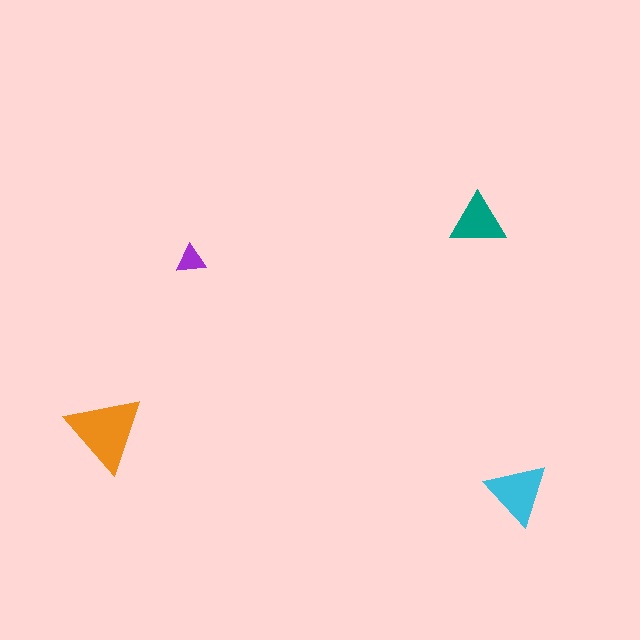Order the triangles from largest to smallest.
the orange one, the cyan one, the teal one, the purple one.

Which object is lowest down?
The cyan triangle is bottommost.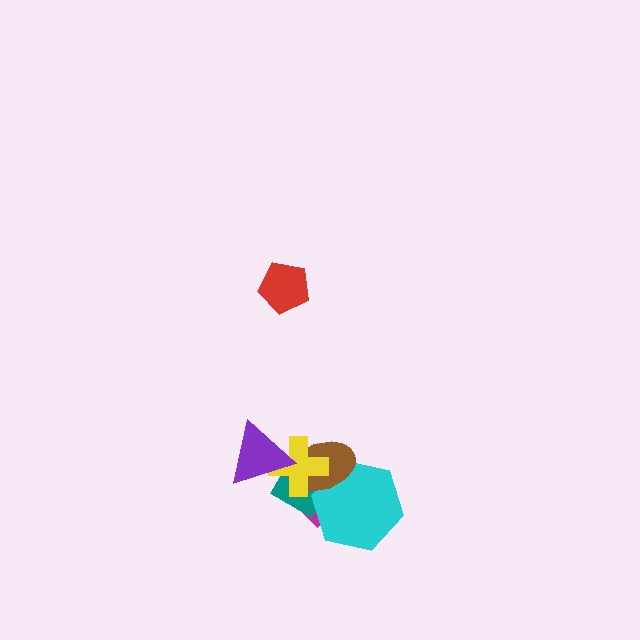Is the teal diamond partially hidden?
Yes, it is partially covered by another shape.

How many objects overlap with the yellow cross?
4 objects overlap with the yellow cross.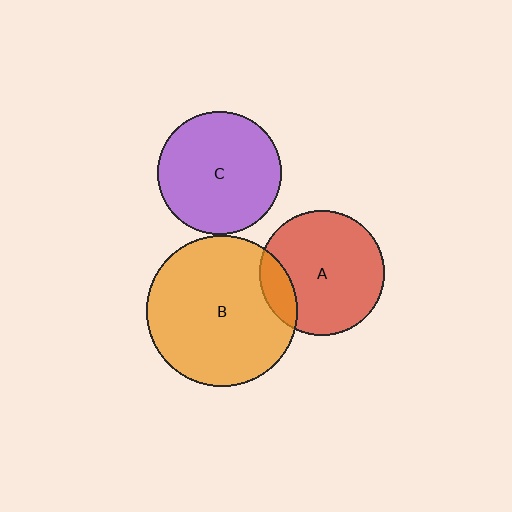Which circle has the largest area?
Circle B (orange).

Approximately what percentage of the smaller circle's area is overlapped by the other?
Approximately 15%.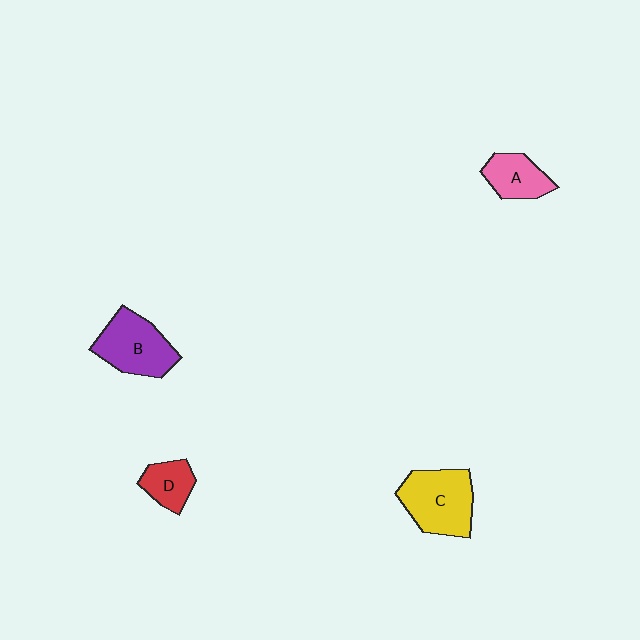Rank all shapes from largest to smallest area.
From largest to smallest: C (yellow), B (purple), A (pink), D (red).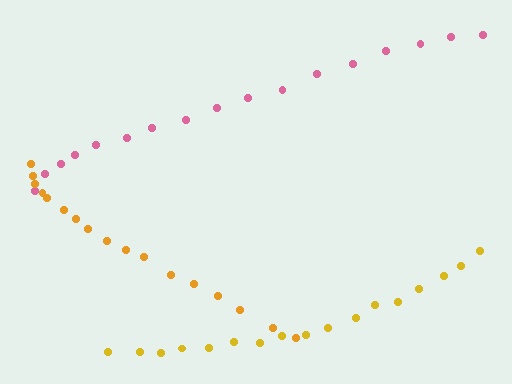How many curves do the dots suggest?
There are 3 distinct paths.